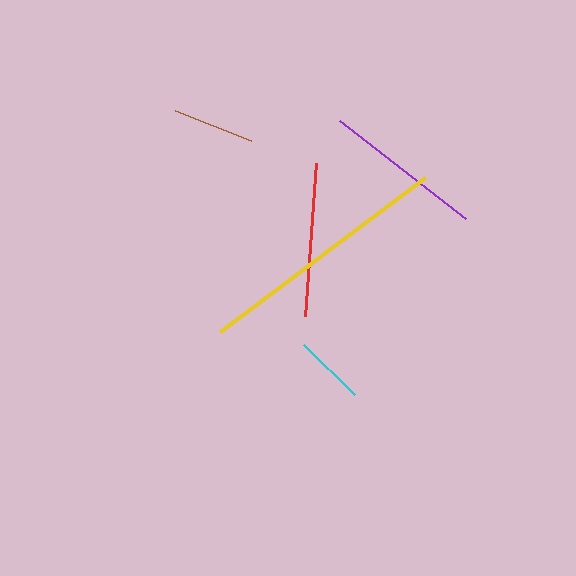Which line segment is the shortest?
The cyan line is the shortest at approximately 71 pixels.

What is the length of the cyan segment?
The cyan segment is approximately 71 pixels long.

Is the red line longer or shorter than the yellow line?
The yellow line is longer than the red line.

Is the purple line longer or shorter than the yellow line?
The yellow line is longer than the purple line.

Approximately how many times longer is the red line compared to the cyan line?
The red line is approximately 2.1 times the length of the cyan line.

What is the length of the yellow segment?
The yellow segment is approximately 256 pixels long.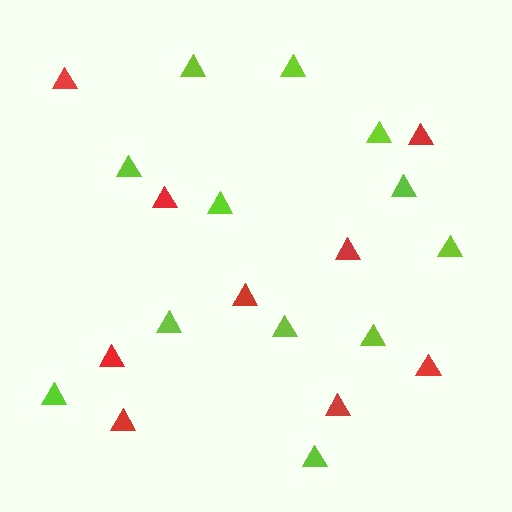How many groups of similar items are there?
There are 2 groups: one group of lime triangles (12) and one group of red triangles (9).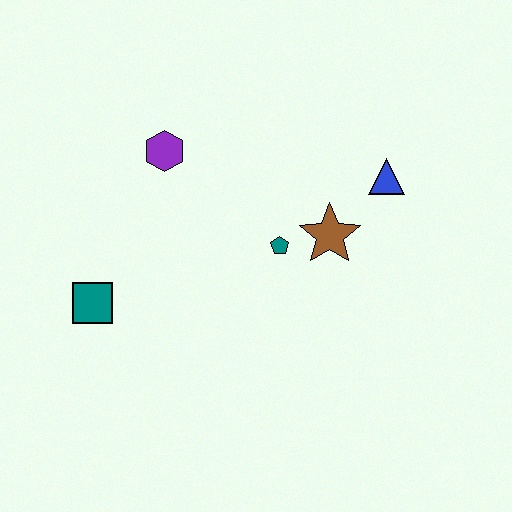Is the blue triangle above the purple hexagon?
No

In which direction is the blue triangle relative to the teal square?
The blue triangle is to the right of the teal square.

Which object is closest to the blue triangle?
The brown star is closest to the blue triangle.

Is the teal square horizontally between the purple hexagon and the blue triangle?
No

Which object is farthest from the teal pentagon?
The teal square is farthest from the teal pentagon.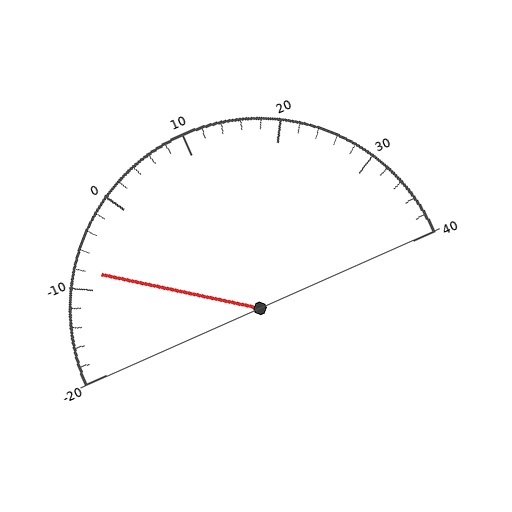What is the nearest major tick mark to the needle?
The nearest major tick mark is -10.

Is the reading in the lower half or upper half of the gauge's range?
The reading is in the lower half of the range (-20 to 40).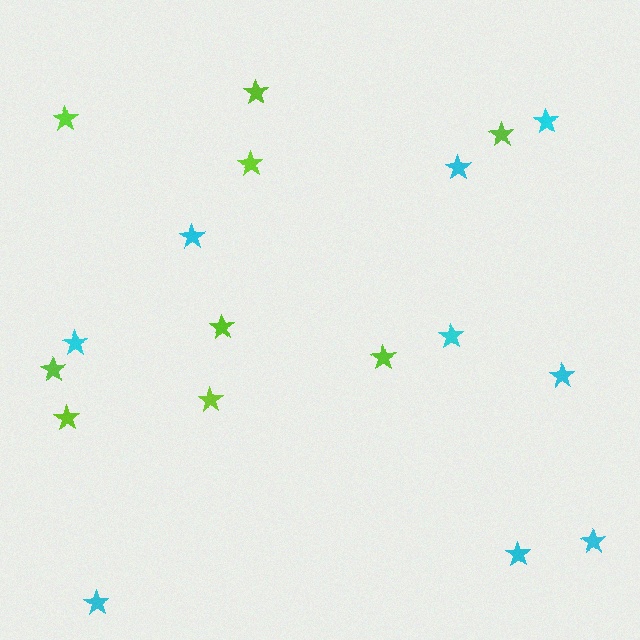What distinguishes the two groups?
There are 2 groups: one group of cyan stars (9) and one group of lime stars (9).